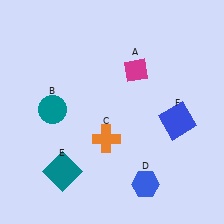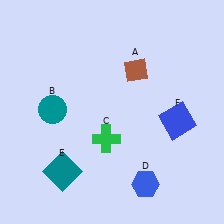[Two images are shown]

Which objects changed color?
A changed from magenta to brown. C changed from orange to green.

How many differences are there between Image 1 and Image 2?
There are 2 differences between the two images.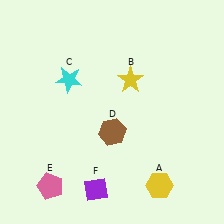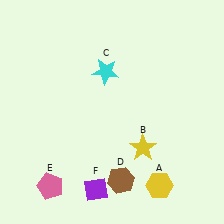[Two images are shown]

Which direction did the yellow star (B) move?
The yellow star (B) moved down.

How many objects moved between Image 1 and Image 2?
3 objects moved between the two images.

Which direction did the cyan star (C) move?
The cyan star (C) moved right.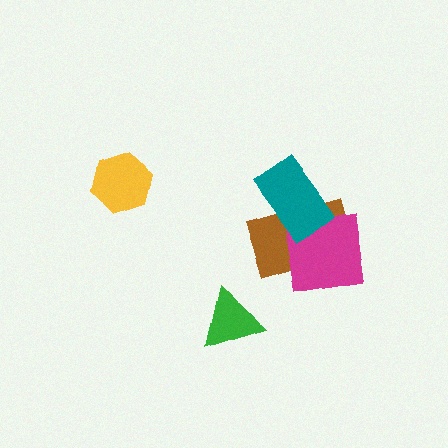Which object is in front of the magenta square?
The teal rectangle is in front of the magenta square.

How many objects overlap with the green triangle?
0 objects overlap with the green triangle.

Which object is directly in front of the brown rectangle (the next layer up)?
The magenta square is directly in front of the brown rectangle.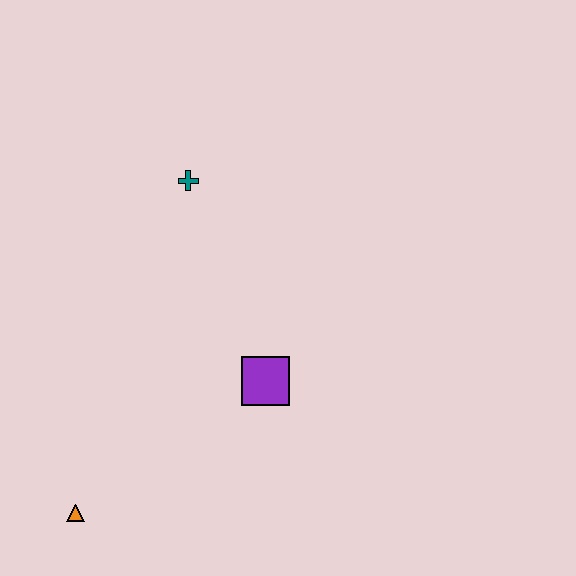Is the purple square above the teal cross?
No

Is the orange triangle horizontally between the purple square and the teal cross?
No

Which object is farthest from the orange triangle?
The teal cross is farthest from the orange triangle.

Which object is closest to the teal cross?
The purple square is closest to the teal cross.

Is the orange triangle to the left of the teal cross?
Yes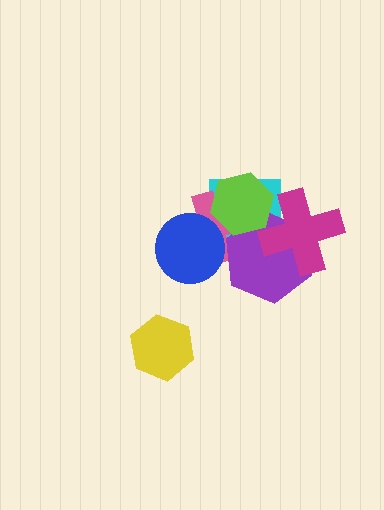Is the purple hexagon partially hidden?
Yes, it is partially covered by another shape.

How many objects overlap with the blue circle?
1 object overlaps with the blue circle.